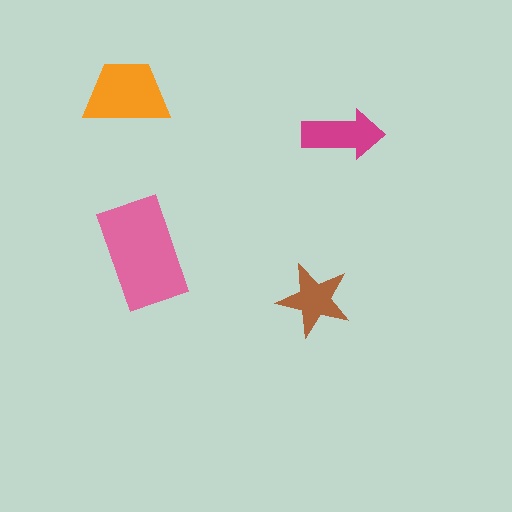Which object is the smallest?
The brown star.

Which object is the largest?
The pink rectangle.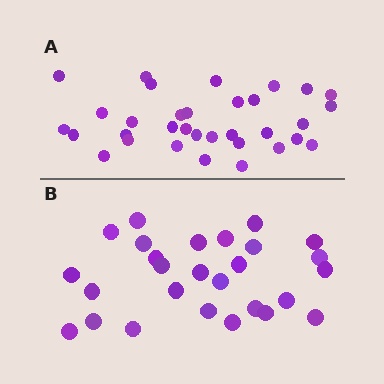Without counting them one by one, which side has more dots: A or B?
Region A (the top region) has more dots.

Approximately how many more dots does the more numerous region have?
Region A has about 6 more dots than region B.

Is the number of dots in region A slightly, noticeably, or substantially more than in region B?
Region A has only slightly more — the two regions are fairly close. The ratio is roughly 1.2 to 1.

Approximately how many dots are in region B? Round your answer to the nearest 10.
About 30 dots. (The exact count is 27, which rounds to 30.)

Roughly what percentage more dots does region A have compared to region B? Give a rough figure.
About 20% more.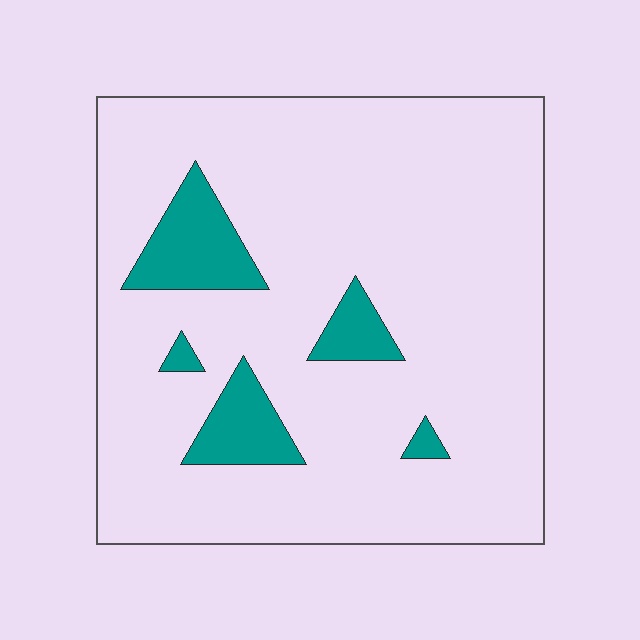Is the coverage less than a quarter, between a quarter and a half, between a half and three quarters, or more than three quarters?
Less than a quarter.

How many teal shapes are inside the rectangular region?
5.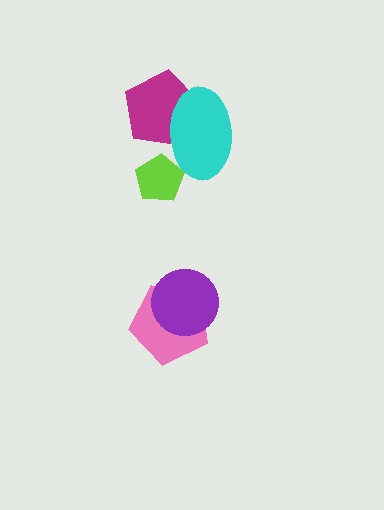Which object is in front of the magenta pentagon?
The cyan ellipse is in front of the magenta pentagon.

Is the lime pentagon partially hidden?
No, no other shape covers it.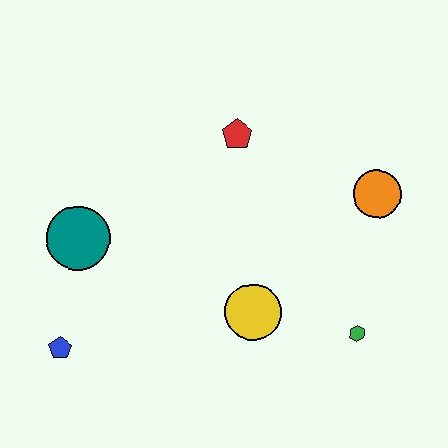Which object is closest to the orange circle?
The green hexagon is closest to the orange circle.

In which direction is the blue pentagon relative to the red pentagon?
The blue pentagon is below the red pentagon.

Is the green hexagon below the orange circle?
Yes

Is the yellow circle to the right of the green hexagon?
No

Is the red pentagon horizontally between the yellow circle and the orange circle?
No